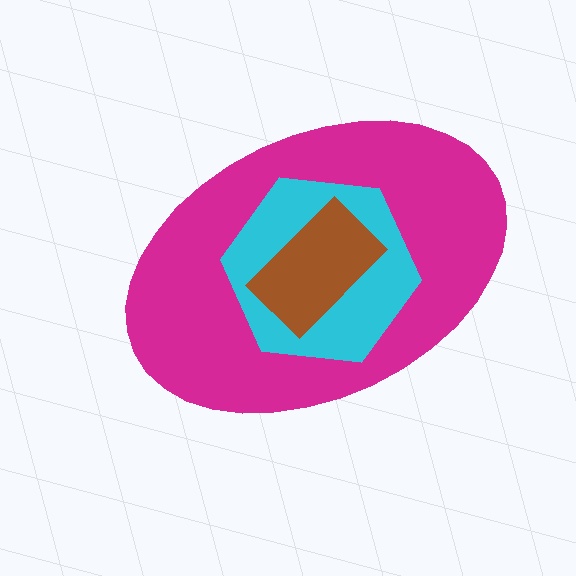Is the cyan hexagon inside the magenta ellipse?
Yes.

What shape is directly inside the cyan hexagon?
The brown rectangle.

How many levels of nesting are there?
3.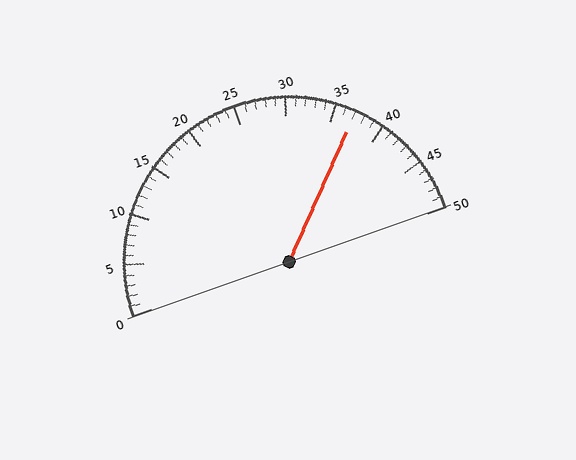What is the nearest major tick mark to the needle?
The nearest major tick mark is 35.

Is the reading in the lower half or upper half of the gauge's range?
The reading is in the upper half of the range (0 to 50).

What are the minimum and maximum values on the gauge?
The gauge ranges from 0 to 50.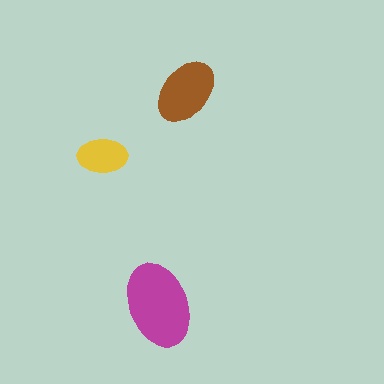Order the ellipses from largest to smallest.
the magenta one, the brown one, the yellow one.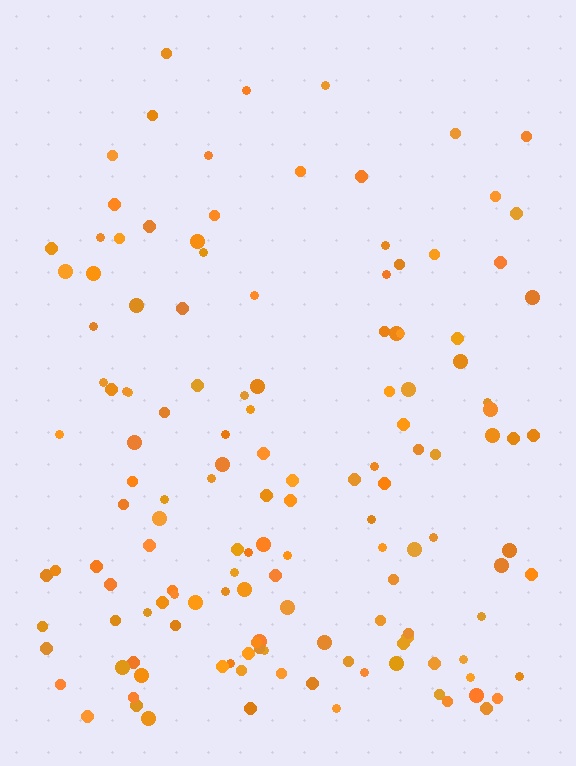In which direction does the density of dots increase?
From top to bottom, with the bottom side densest.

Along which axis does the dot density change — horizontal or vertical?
Vertical.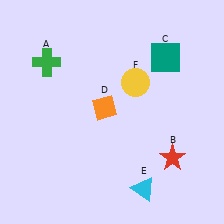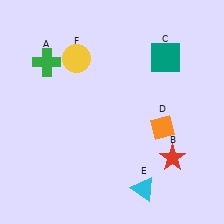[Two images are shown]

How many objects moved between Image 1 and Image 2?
2 objects moved between the two images.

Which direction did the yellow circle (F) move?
The yellow circle (F) moved left.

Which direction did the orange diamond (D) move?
The orange diamond (D) moved right.